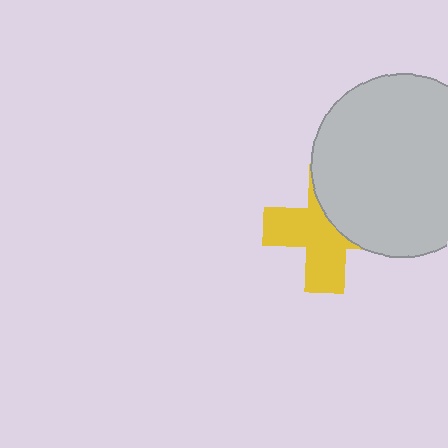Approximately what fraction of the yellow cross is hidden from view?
Roughly 43% of the yellow cross is hidden behind the light gray circle.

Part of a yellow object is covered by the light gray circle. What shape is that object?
It is a cross.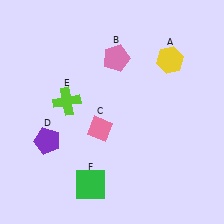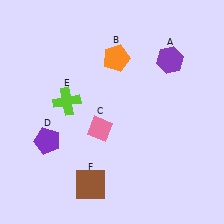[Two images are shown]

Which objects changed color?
A changed from yellow to purple. B changed from pink to orange. F changed from green to brown.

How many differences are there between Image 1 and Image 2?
There are 3 differences between the two images.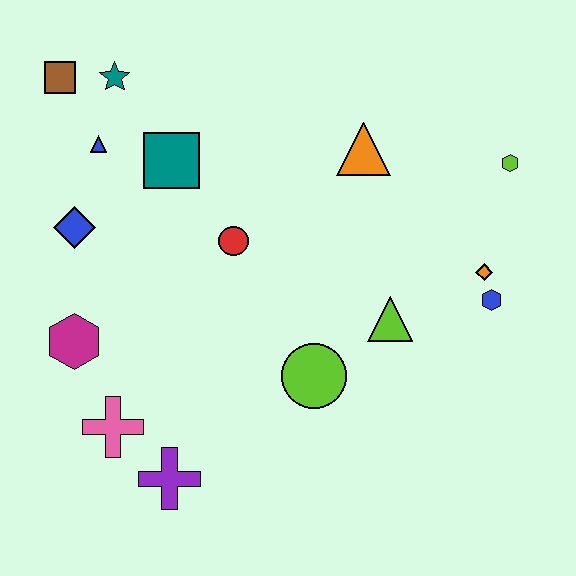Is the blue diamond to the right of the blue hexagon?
No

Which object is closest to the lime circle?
The lime triangle is closest to the lime circle.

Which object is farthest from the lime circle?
The brown square is farthest from the lime circle.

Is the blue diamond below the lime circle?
No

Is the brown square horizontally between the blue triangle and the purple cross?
No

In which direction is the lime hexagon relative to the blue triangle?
The lime hexagon is to the right of the blue triangle.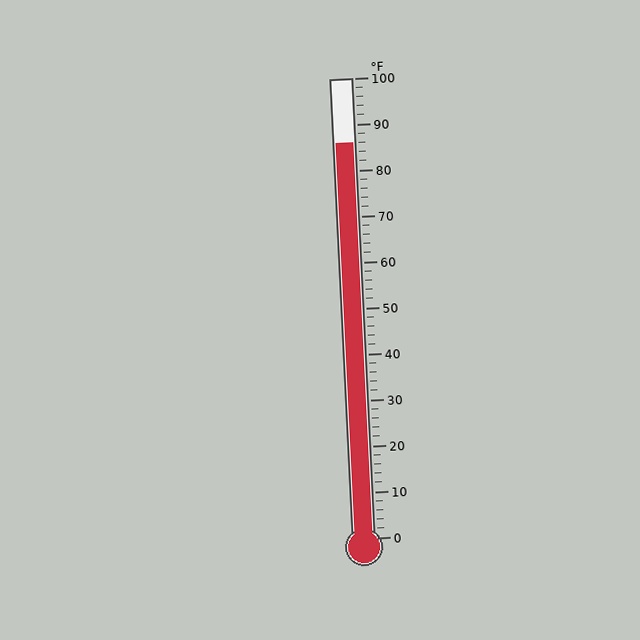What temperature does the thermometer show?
The thermometer shows approximately 86°F.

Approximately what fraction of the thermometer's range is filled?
The thermometer is filled to approximately 85% of its range.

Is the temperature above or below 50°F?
The temperature is above 50°F.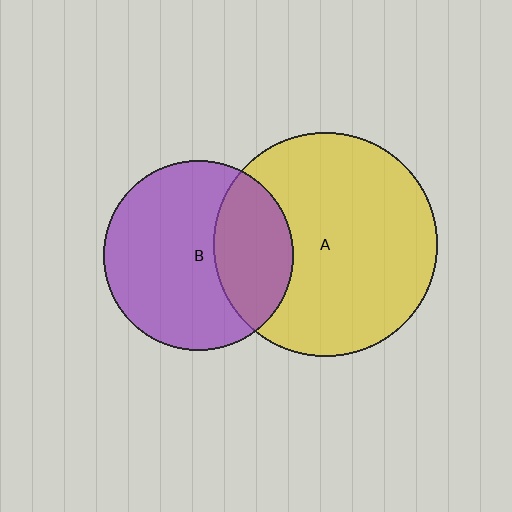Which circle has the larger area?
Circle A (yellow).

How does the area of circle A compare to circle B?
Approximately 1.4 times.